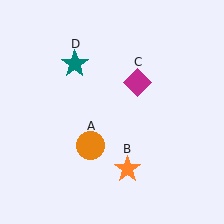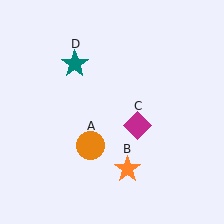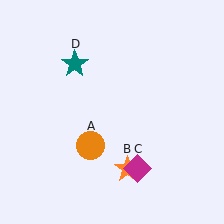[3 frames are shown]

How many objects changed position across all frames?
1 object changed position: magenta diamond (object C).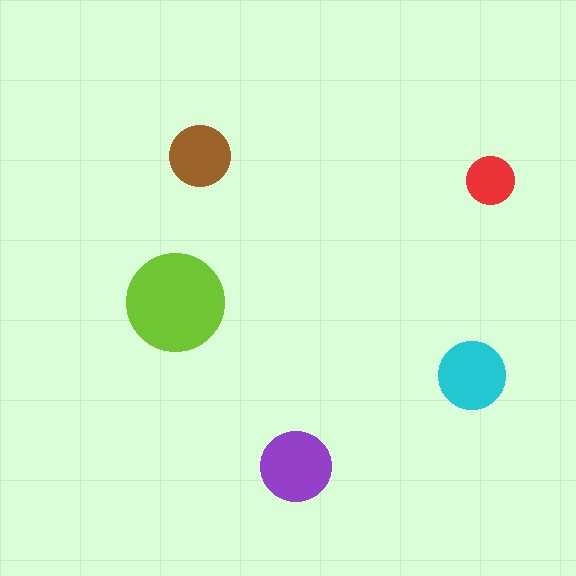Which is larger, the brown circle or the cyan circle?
The cyan one.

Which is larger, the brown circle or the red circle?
The brown one.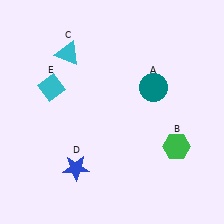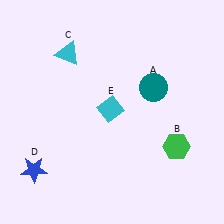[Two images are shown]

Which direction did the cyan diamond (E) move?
The cyan diamond (E) moved right.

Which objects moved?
The objects that moved are: the blue star (D), the cyan diamond (E).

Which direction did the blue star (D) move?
The blue star (D) moved left.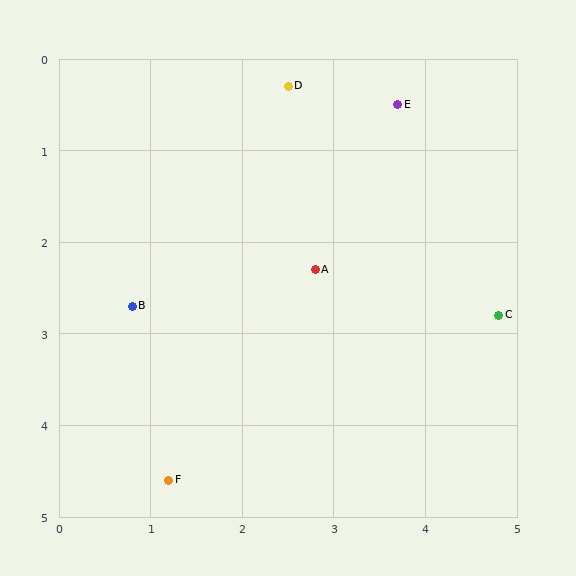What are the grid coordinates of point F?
Point F is at approximately (1.2, 4.6).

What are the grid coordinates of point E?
Point E is at approximately (3.7, 0.5).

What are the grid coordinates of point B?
Point B is at approximately (0.8, 2.7).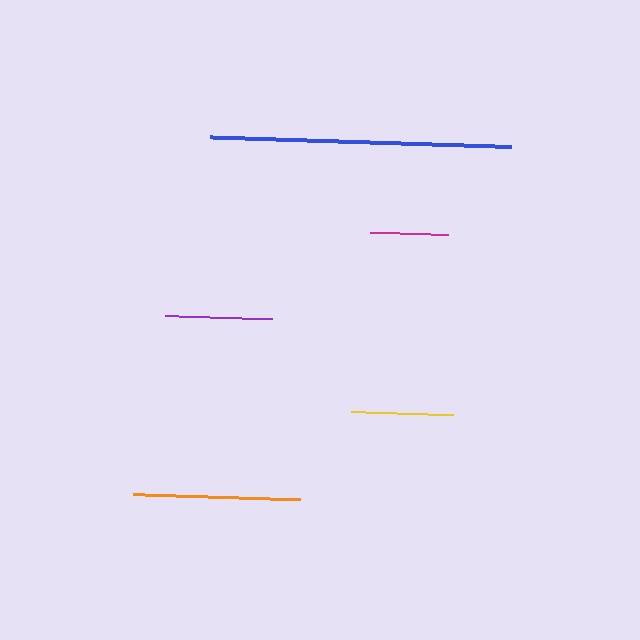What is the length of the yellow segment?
The yellow segment is approximately 102 pixels long.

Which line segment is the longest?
The blue line is the longest at approximately 301 pixels.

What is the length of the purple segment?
The purple segment is approximately 107 pixels long.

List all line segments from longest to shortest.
From longest to shortest: blue, orange, purple, yellow, magenta.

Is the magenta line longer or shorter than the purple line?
The purple line is longer than the magenta line.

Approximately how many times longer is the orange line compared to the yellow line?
The orange line is approximately 1.6 times the length of the yellow line.